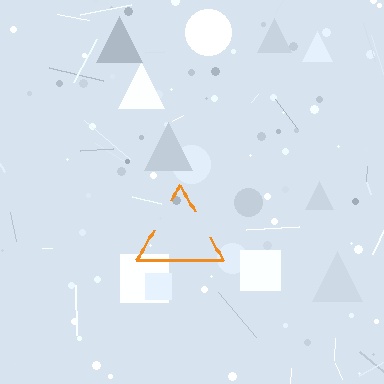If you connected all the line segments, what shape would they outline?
They would outline a triangle.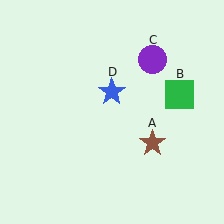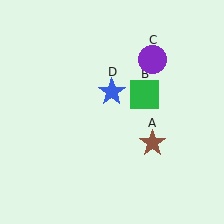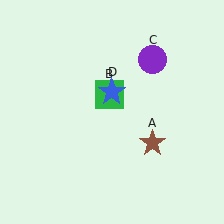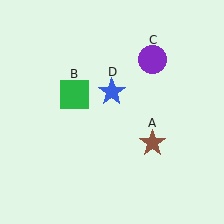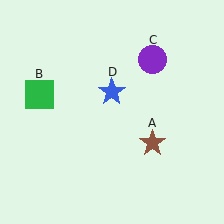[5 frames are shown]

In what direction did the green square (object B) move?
The green square (object B) moved left.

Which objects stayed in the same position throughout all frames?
Brown star (object A) and purple circle (object C) and blue star (object D) remained stationary.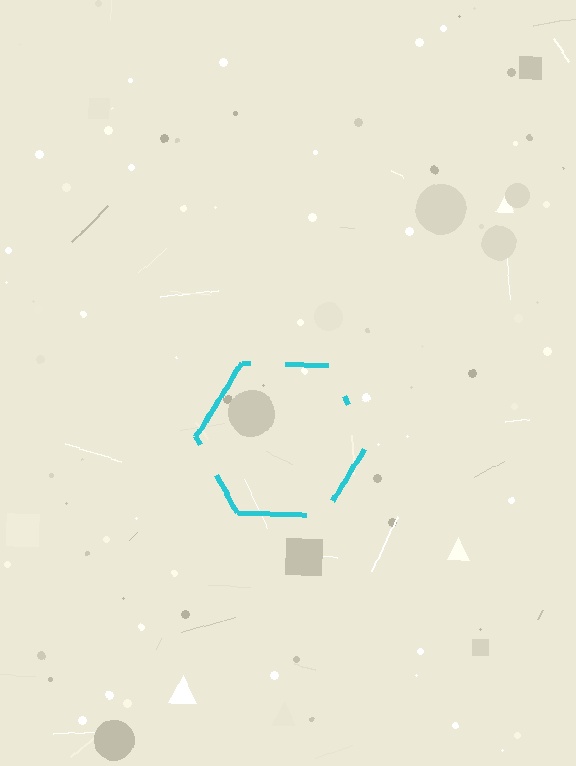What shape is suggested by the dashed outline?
The dashed outline suggests a hexagon.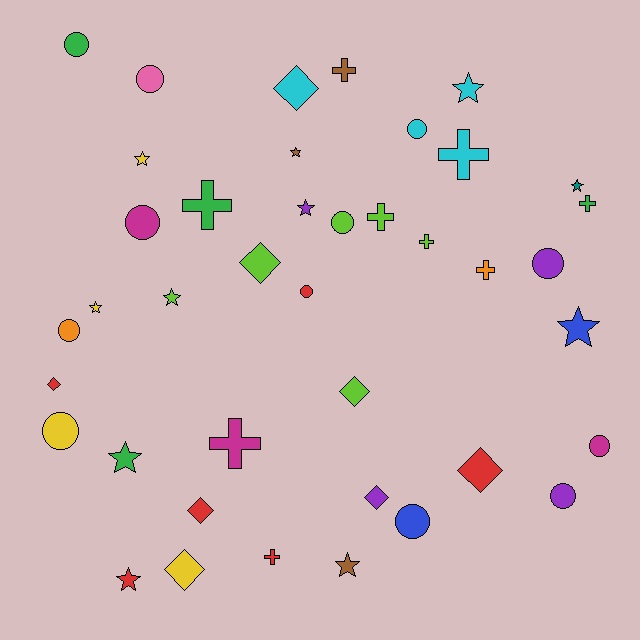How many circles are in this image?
There are 12 circles.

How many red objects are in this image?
There are 6 red objects.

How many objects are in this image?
There are 40 objects.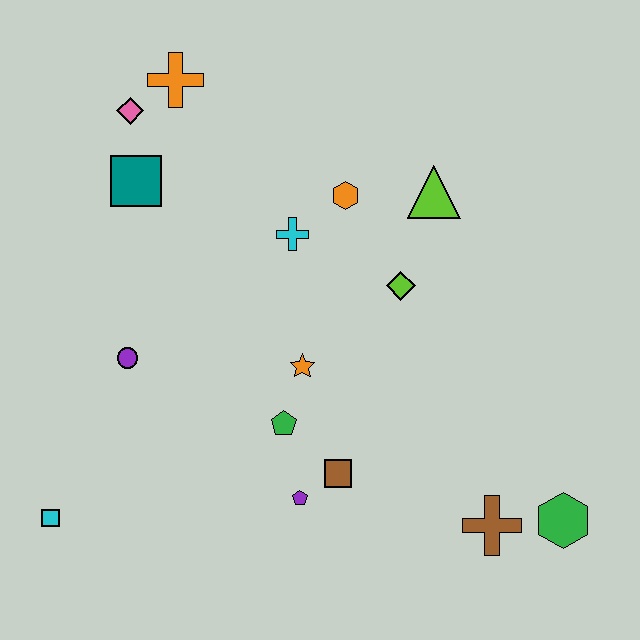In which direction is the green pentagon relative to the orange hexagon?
The green pentagon is below the orange hexagon.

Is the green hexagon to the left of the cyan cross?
No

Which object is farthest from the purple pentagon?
The orange cross is farthest from the purple pentagon.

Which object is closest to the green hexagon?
The brown cross is closest to the green hexagon.